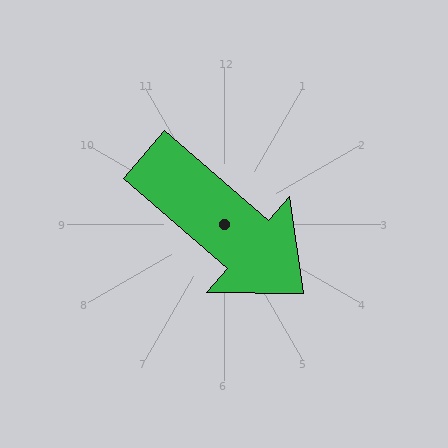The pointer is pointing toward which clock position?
Roughly 4 o'clock.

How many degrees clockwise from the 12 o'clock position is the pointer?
Approximately 131 degrees.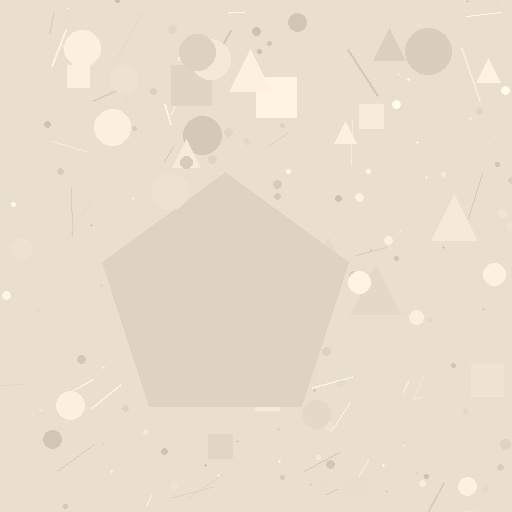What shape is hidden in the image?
A pentagon is hidden in the image.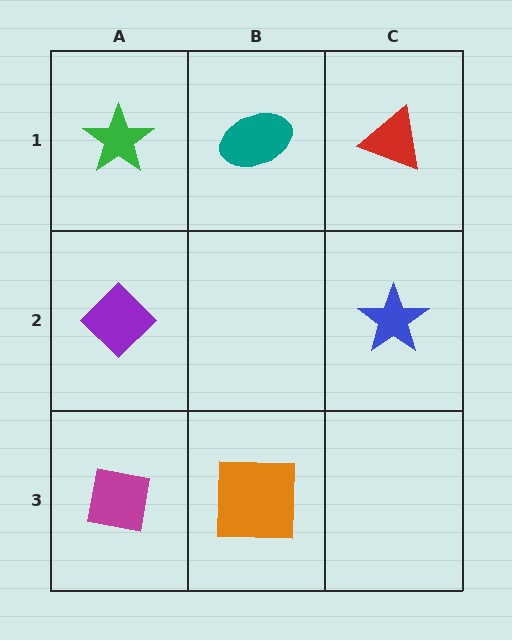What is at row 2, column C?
A blue star.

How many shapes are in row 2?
2 shapes.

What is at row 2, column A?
A purple diamond.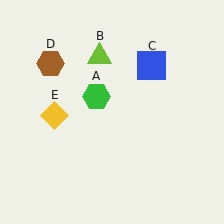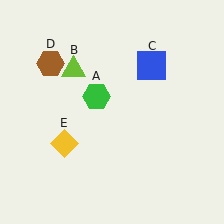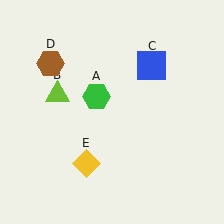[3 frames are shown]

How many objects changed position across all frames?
2 objects changed position: lime triangle (object B), yellow diamond (object E).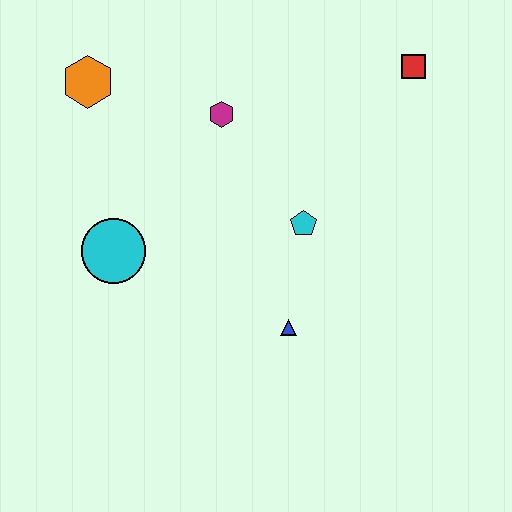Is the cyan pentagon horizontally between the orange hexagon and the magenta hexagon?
No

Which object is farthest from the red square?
The cyan circle is farthest from the red square.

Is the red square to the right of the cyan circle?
Yes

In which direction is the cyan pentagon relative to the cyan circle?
The cyan pentagon is to the right of the cyan circle.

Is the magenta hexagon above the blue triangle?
Yes